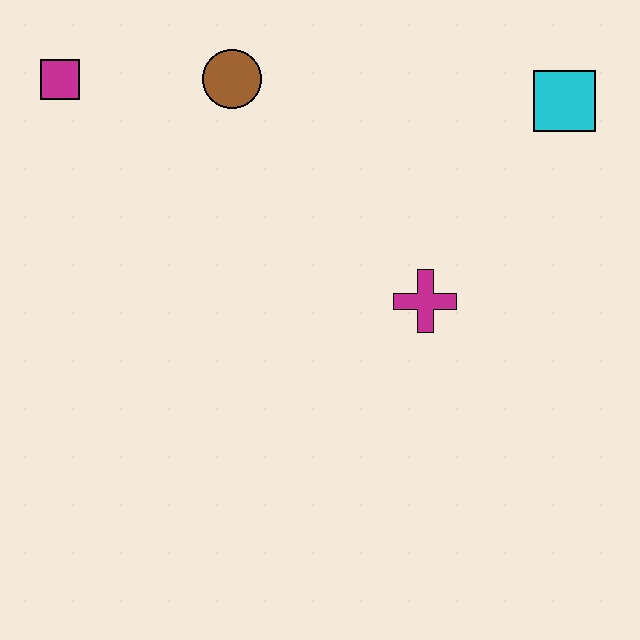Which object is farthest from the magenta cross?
The magenta square is farthest from the magenta cross.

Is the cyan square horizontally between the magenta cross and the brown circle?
No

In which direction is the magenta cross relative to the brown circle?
The magenta cross is below the brown circle.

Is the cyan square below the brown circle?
Yes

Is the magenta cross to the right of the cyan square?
No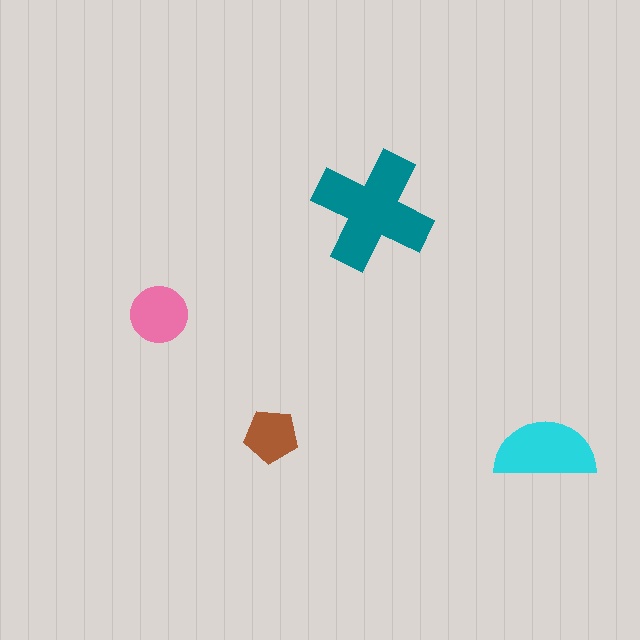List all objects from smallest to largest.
The brown pentagon, the pink circle, the cyan semicircle, the teal cross.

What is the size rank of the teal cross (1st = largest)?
1st.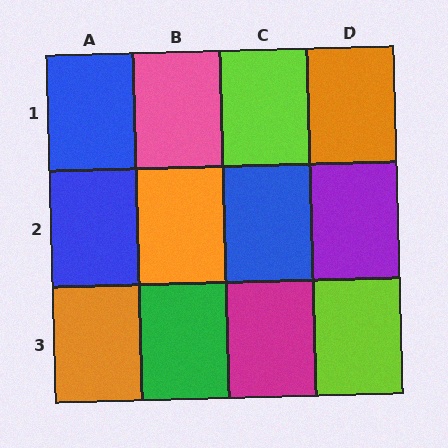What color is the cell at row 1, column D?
Orange.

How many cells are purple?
1 cell is purple.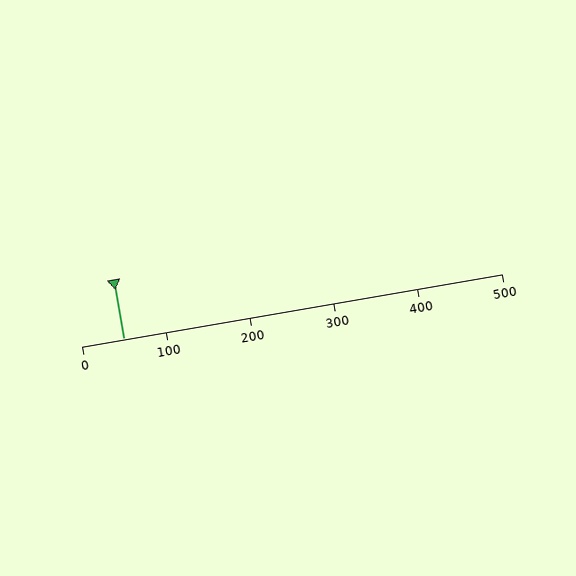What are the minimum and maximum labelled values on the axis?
The axis runs from 0 to 500.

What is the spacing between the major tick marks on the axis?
The major ticks are spaced 100 apart.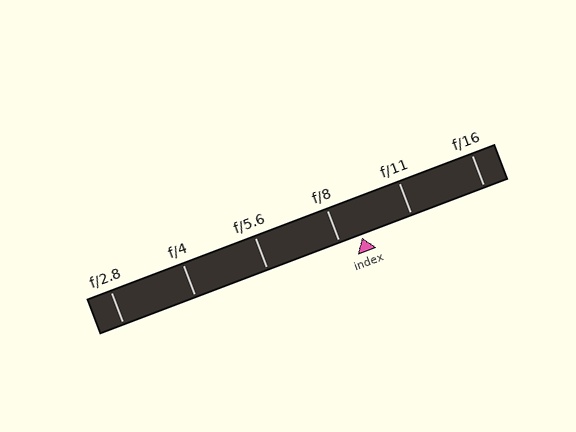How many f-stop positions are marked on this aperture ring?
There are 6 f-stop positions marked.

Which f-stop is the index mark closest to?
The index mark is closest to f/8.